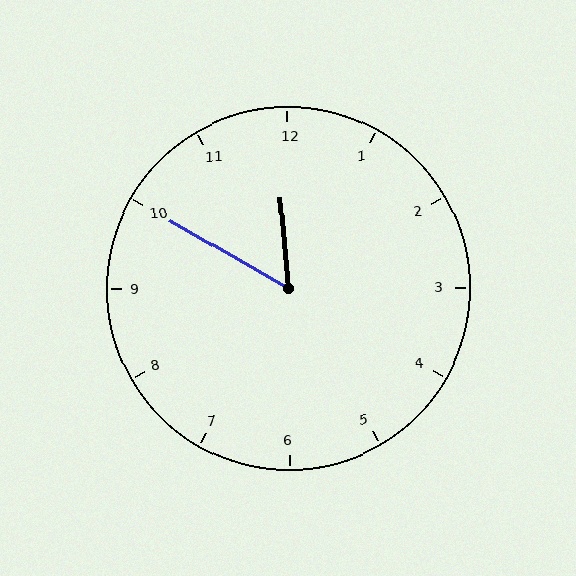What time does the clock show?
11:50.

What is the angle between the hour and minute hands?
Approximately 55 degrees.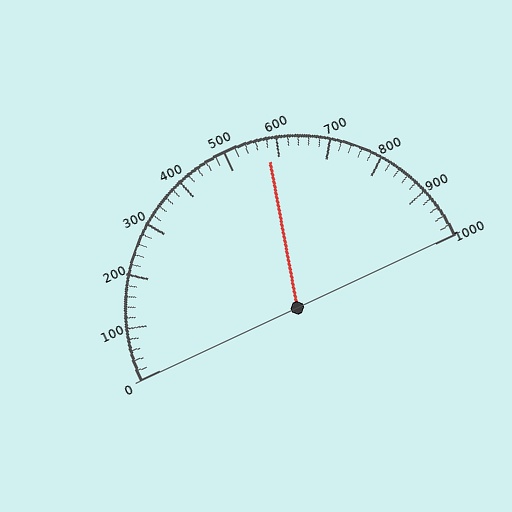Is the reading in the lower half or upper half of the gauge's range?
The reading is in the upper half of the range (0 to 1000).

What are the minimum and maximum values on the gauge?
The gauge ranges from 0 to 1000.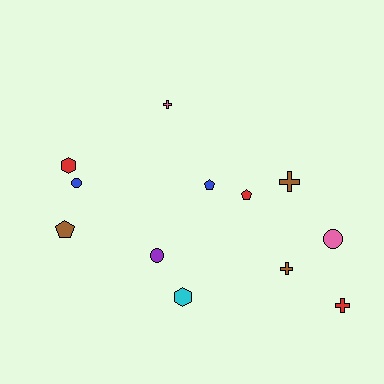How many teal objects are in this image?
There are no teal objects.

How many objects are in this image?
There are 12 objects.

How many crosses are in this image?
There are 4 crosses.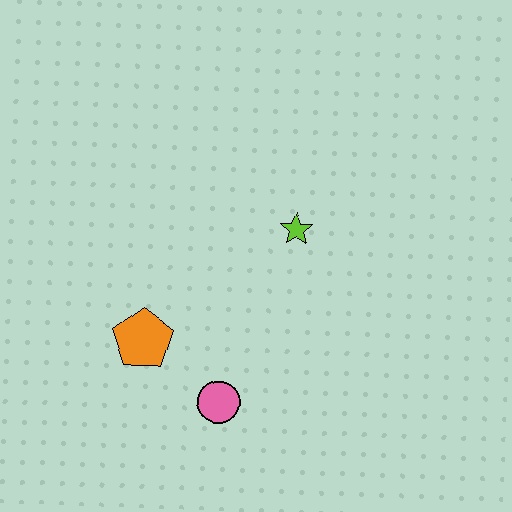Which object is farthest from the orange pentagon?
The lime star is farthest from the orange pentagon.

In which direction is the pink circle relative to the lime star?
The pink circle is below the lime star.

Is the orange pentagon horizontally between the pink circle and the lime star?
No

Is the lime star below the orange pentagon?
No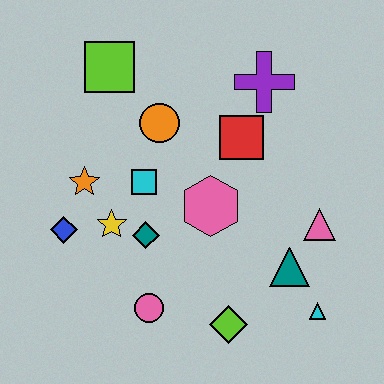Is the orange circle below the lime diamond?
No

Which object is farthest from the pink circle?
The purple cross is farthest from the pink circle.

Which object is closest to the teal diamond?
The yellow star is closest to the teal diamond.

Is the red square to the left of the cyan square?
No